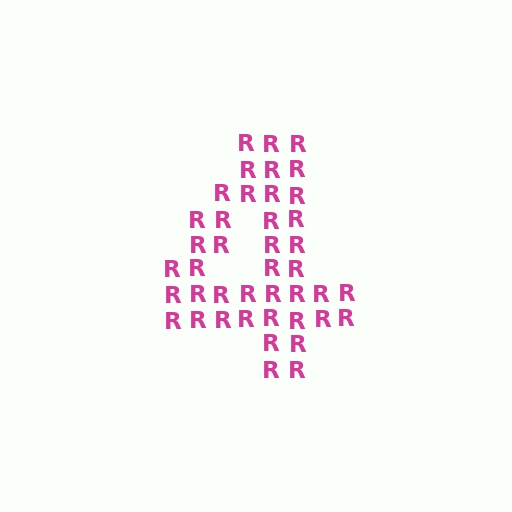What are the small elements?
The small elements are letter R's.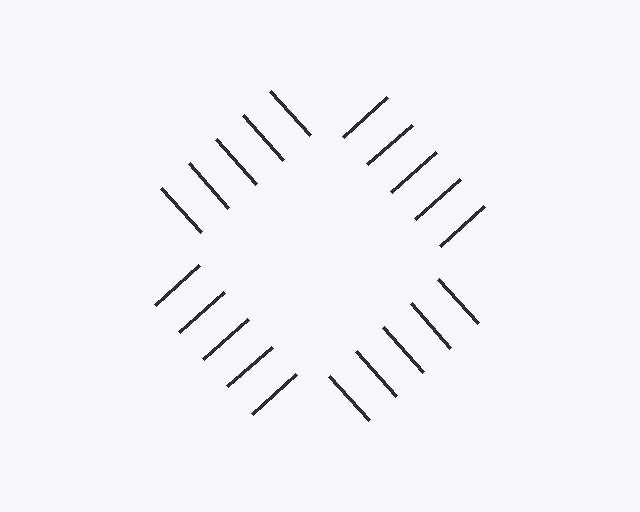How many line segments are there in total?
20 — 5 along each of the 4 edges.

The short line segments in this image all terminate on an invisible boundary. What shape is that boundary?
An illusory square — the line segments terminate on its edges but no continuous stroke is drawn.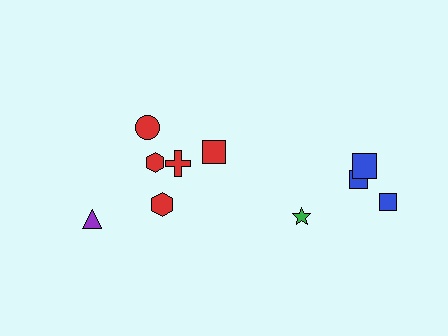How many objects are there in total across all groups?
There are 10 objects.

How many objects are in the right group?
There are 4 objects.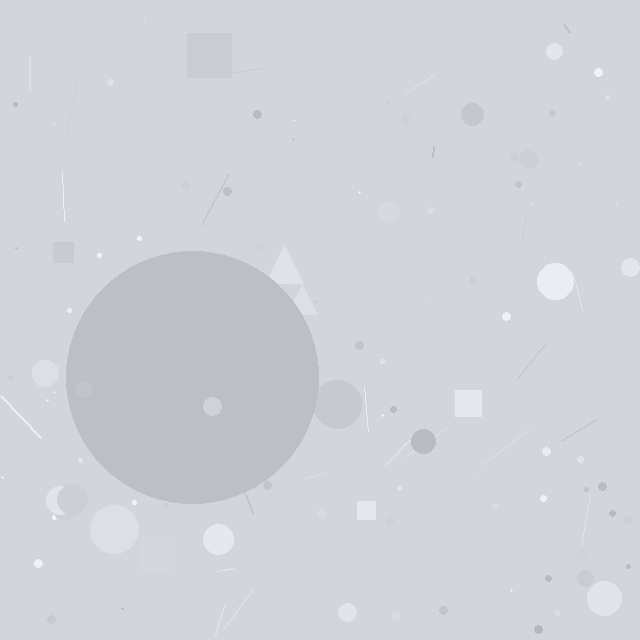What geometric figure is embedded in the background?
A circle is embedded in the background.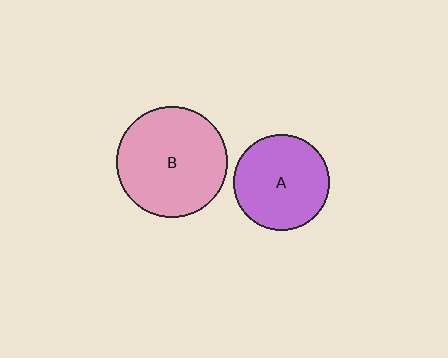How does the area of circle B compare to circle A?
Approximately 1.3 times.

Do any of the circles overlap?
No, none of the circles overlap.